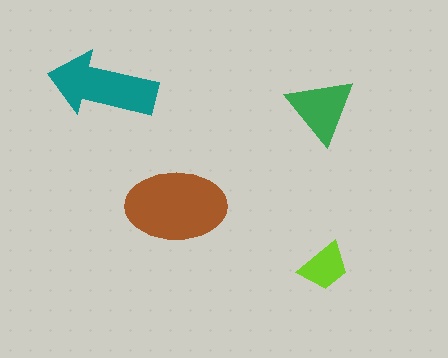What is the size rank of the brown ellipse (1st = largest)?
1st.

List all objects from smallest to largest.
The lime trapezoid, the green triangle, the teal arrow, the brown ellipse.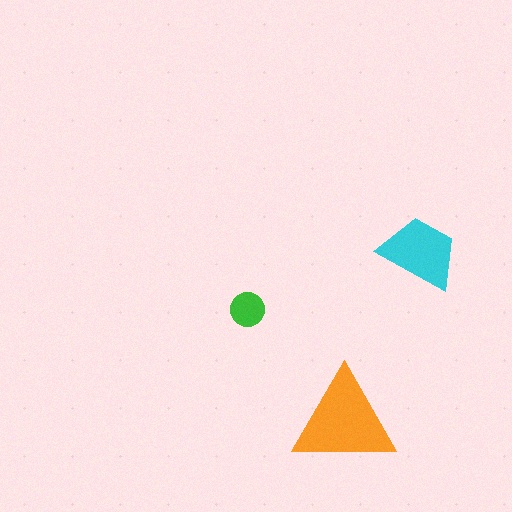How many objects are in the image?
There are 3 objects in the image.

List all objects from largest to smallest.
The orange triangle, the cyan trapezoid, the green circle.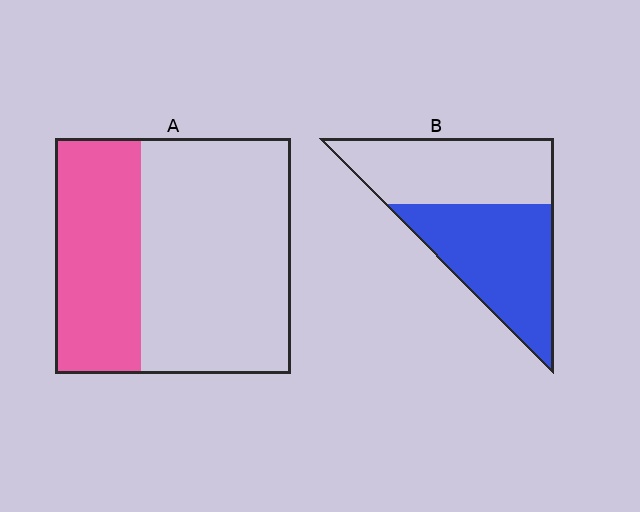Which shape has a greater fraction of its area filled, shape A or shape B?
Shape B.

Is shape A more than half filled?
No.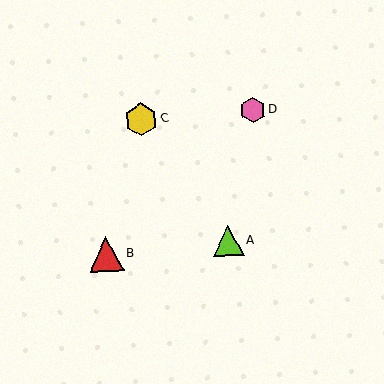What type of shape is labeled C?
Shape C is a yellow hexagon.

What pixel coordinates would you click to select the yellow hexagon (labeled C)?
Click at (141, 120) to select the yellow hexagon C.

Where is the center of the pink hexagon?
The center of the pink hexagon is at (253, 110).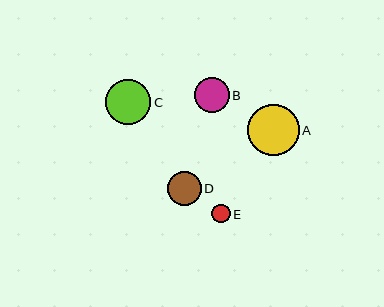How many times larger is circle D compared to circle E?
Circle D is approximately 1.8 times the size of circle E.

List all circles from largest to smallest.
From largest to smallest: A, C, B, D, E.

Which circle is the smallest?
Circle E is the smallest with a size of approximately 19 pixels.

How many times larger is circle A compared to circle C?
Circle A is approximately 1.1 times the size of circle C.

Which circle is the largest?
Circle A is the largest with a size of approximately 52 pixels.